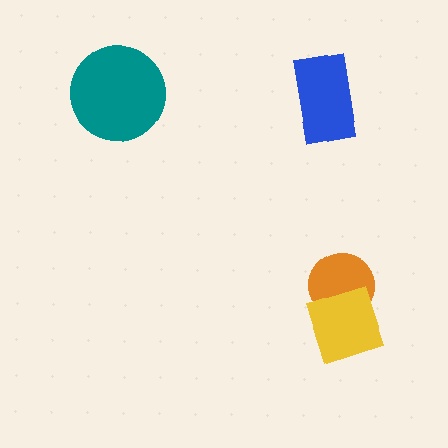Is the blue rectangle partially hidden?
No, no other shape covers it.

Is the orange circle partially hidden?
Yes, it is partially covered by another shape.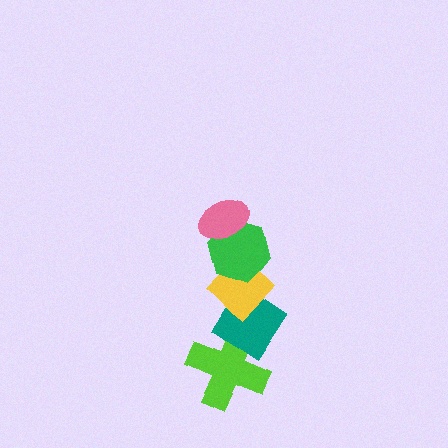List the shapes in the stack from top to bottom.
From top to bottom: the pink ellipse, the green hexagon, the yellow diamond, the teal diamond, the lime cross.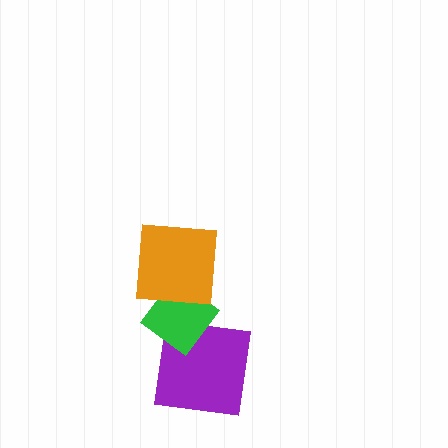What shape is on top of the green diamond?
The orange square is on top of the green diamond.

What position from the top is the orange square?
The orange square is 1st from the top.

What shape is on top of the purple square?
The green diamond is on top of the purple square.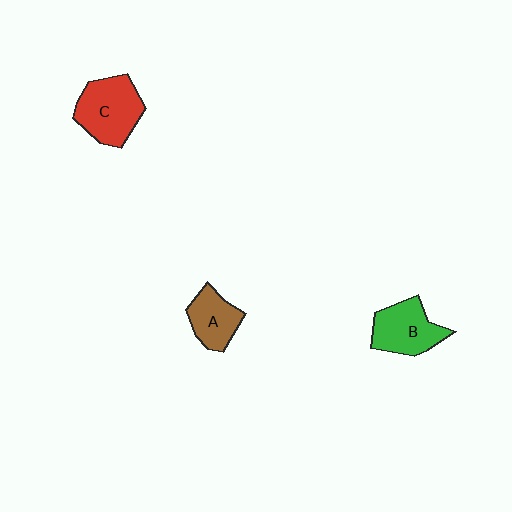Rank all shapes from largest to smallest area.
From largest to smallest: C (red), B (green), A (brown).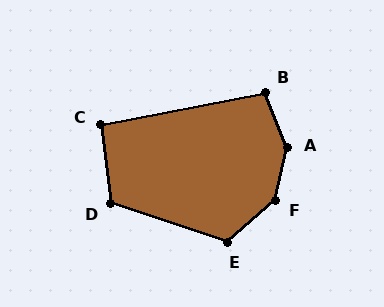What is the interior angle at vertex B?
Approximately 100 degrees (obtuse).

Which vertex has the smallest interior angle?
C, at approximately 94 degrees.